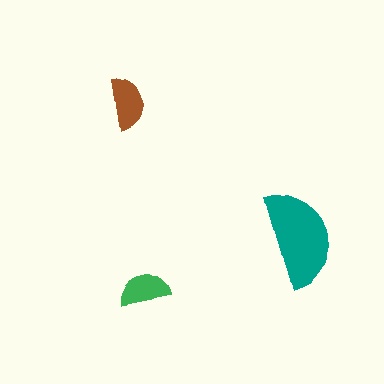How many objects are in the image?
There are 3 objects in the image.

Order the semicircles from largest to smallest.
the teal one, the brown one, the green one.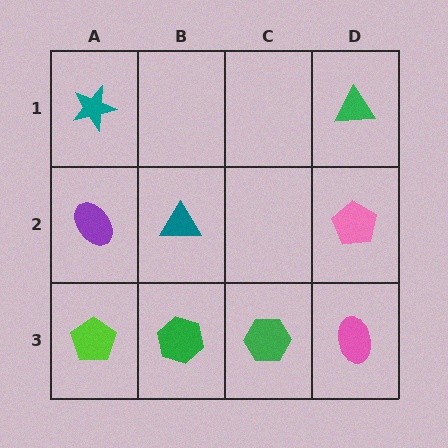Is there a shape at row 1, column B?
No, that cell is empty.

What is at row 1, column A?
A teal star.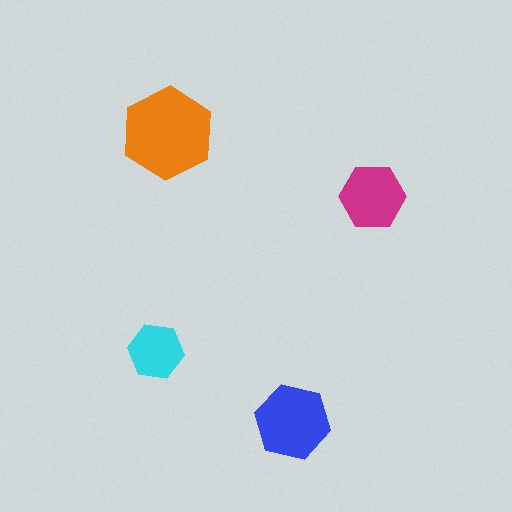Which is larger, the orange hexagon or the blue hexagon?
The orange one.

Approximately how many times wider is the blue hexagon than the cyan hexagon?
About 1.5 times wider.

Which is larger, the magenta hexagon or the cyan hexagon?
The magenta one.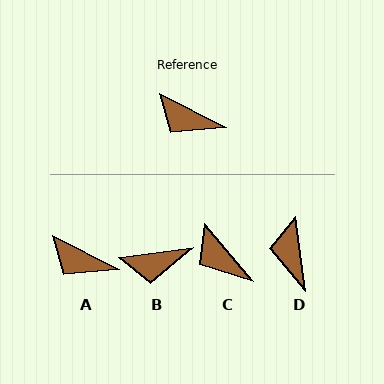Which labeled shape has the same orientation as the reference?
A.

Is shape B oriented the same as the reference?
No, it is off by about 35 degrees.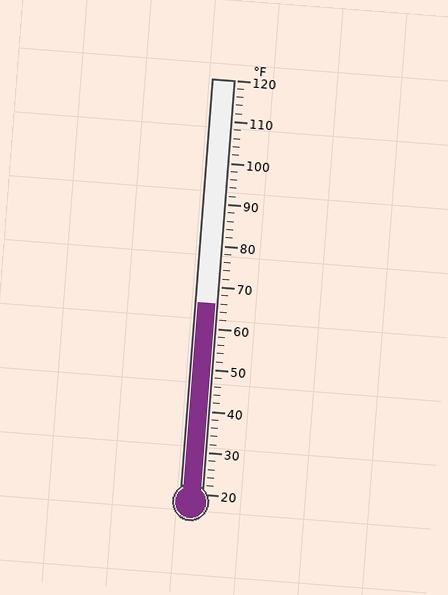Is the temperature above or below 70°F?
The temperature is below 70°F.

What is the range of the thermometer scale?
The thermometer scale ranges from 20°F to 120°F.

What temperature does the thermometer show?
The thermometer shows approximately 66°F.